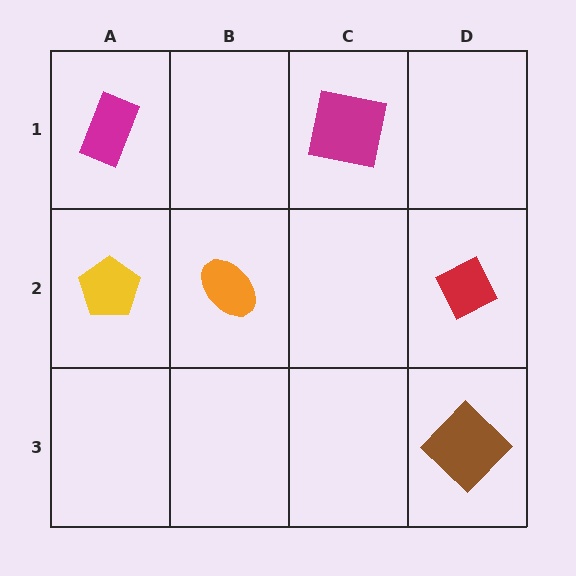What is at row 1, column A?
A magenta rectangle.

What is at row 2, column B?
An orange ellipse.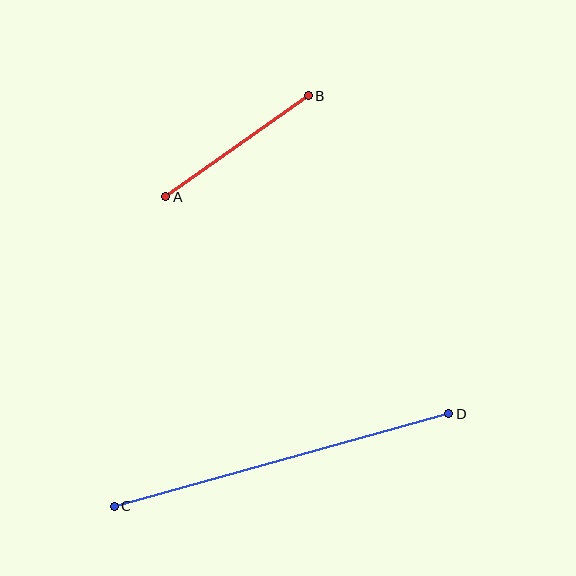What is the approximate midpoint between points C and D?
The midpoint is at approximately (281, 460) pixels.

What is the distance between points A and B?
The distance is approximately 175 pixels.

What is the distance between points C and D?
The distance is approximately 347 pixels.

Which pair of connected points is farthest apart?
Points C and D are farthest apart.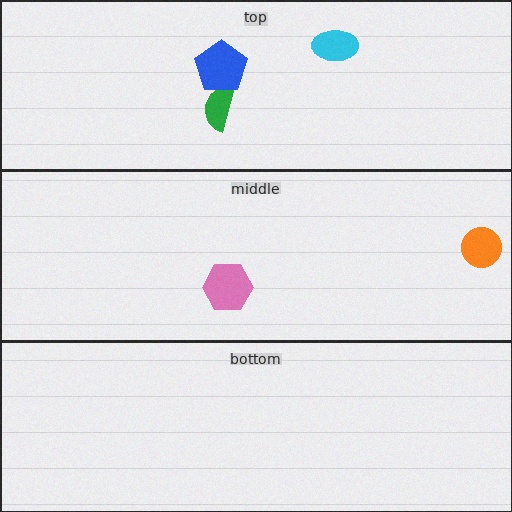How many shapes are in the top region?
3.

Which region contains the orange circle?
The middle region.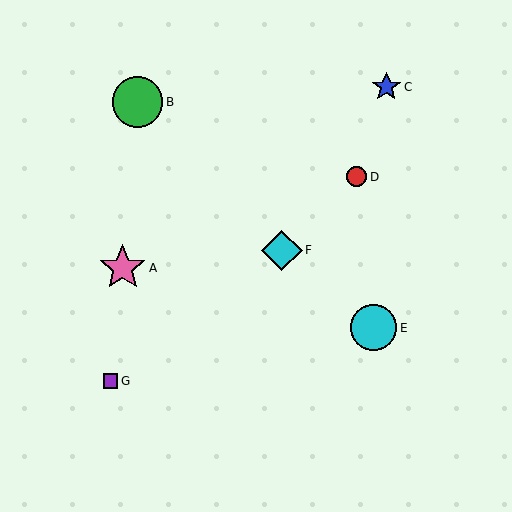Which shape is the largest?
The green circle (labeled B) is the largest.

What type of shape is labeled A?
Shape A is a pink star.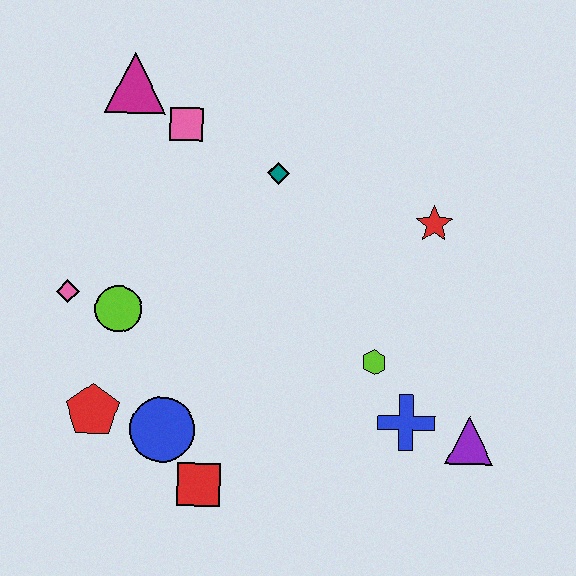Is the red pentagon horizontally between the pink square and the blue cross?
No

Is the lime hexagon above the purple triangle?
Yes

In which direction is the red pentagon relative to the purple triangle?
The red pentagon is to the left of the purple triangle.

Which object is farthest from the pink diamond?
The purple triangle is farthest from the pink diamond.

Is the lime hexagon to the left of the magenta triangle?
No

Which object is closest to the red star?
The lime hexagon is closest to the red star.